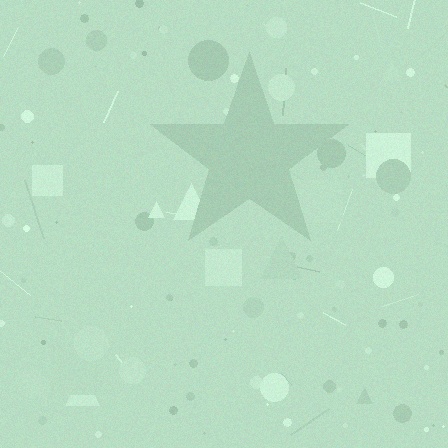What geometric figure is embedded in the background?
A star is embedded in the background.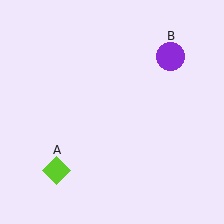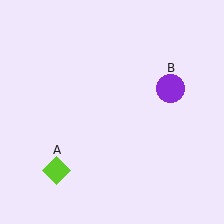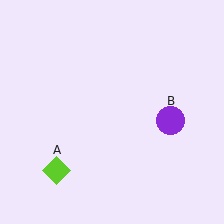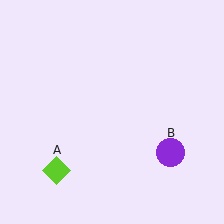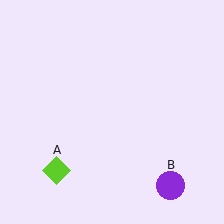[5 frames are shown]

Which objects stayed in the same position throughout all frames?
Lime diamond (object A) remained stationary.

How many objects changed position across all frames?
1 object changed position: purple circle (object B).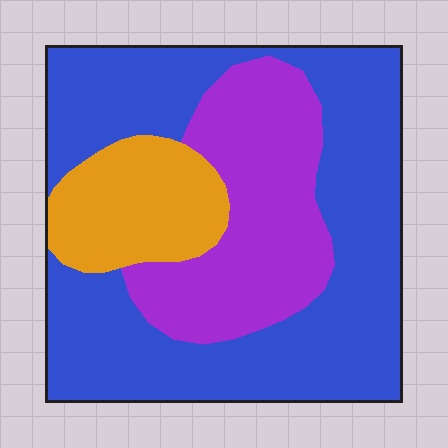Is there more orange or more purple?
Purple.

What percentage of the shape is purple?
Purple covers around 25% of the shape.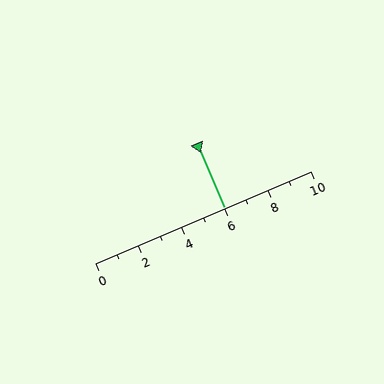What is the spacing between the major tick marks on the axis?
The major ticks are spaced 2 apart.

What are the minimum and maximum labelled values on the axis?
The axis runs from 0 to 10.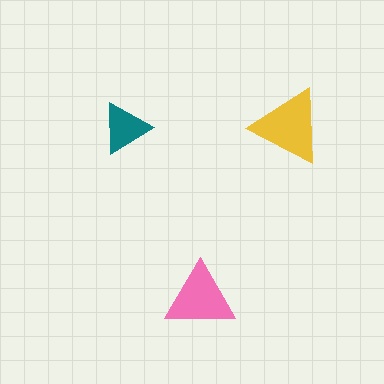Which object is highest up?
The yellow triangle is topmost.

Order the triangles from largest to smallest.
the yellow one, the pink one, the teal one.